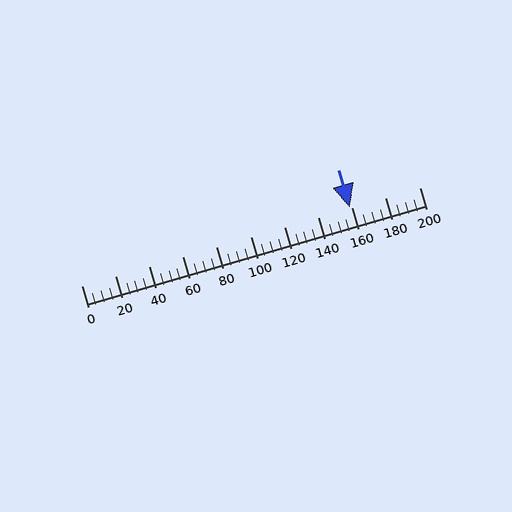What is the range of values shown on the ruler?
The ruler shows values from 0 to 200.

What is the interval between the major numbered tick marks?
The major tick marks are spaced 20 units apart.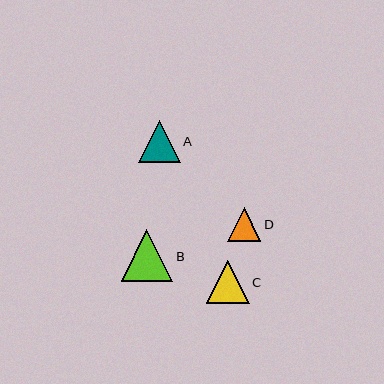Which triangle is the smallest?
Triangle D is the smallest with a size of approximately 34 pixels.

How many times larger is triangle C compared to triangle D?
Triangle C is approximately 1.3 times the size of triangle D.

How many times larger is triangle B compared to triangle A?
Triangle B is approximately 1.2 times the size of triangle A.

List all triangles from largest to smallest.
From largest to smallest: B, C, A, D.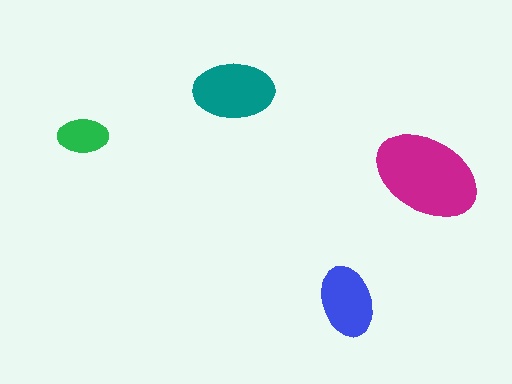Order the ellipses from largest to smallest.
the magenta one, the teal one, the blue one, the green one.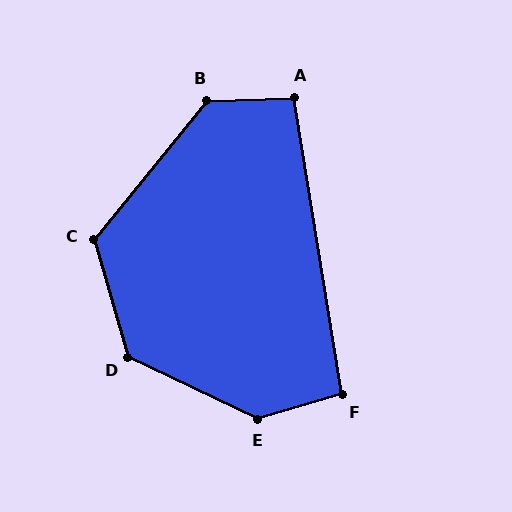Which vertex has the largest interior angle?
E, at approximately 138 degrees.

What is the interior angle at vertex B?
Approximately 131 degrees (obtuse).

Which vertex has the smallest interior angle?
F, at approximately 97 degrees.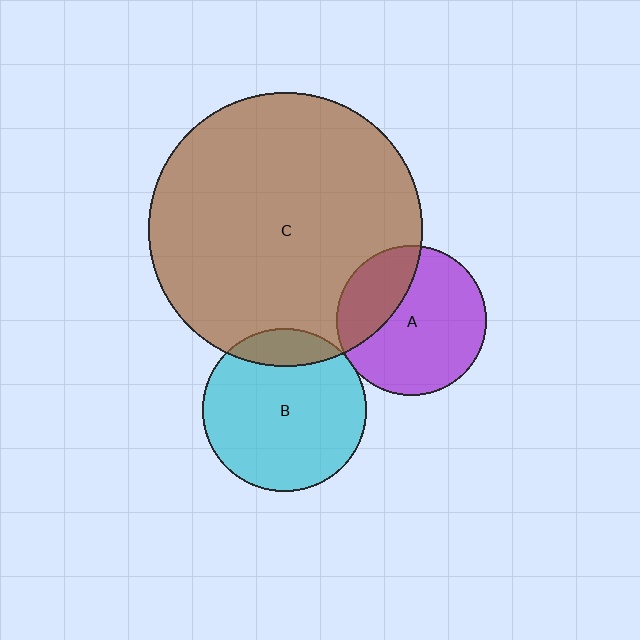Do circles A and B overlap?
Yes.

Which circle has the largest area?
Circle C (brown).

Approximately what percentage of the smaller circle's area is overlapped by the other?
Approximately 5%.